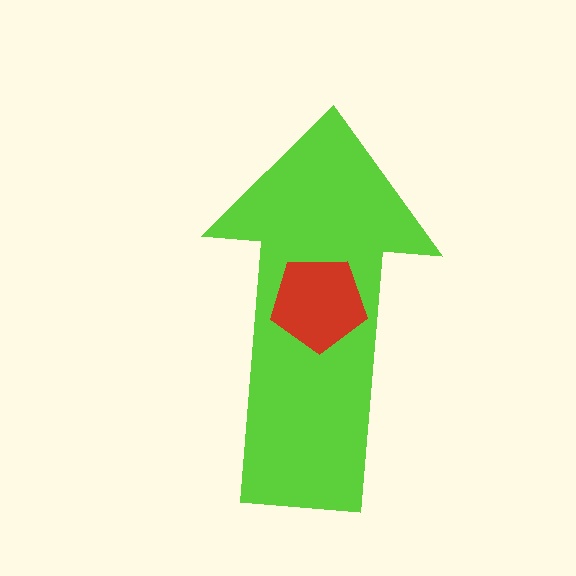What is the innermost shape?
The red pentagon.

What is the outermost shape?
The lime arrow.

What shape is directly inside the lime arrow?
The red pentagon.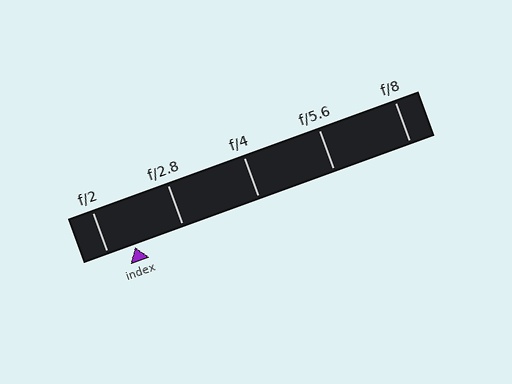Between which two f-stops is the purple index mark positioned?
The index mark is between f/2 and f/2.8.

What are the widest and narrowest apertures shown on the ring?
The widest aperture shown is f/2 and the narrowest is f/8.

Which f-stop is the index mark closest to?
The index mark is closest to f/2.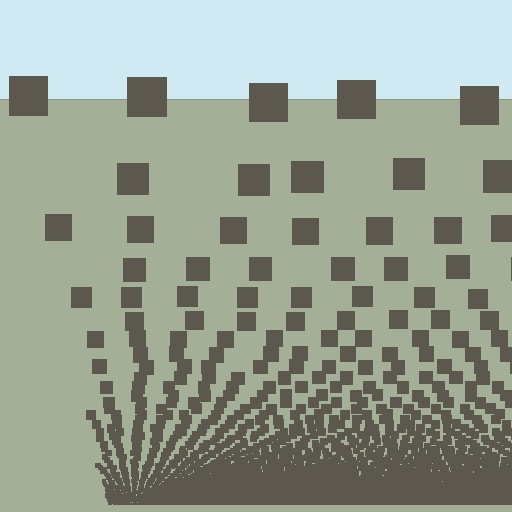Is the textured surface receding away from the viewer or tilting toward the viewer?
The surface appears to tilt toward the viewer. Texture elements get larger and sparser toward the top.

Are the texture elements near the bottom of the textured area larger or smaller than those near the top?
Smaller. The gradient is inverted — elements near the bottom are smaller and denser.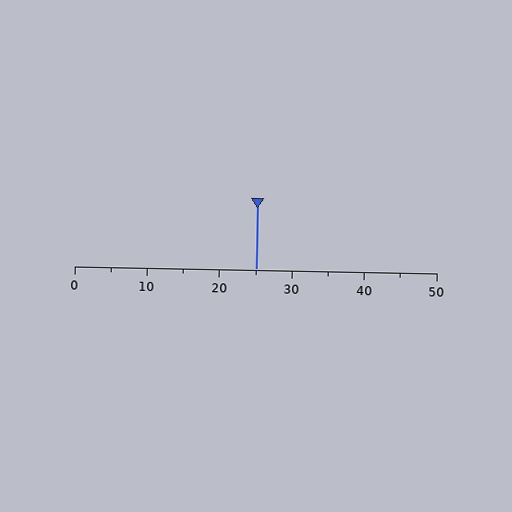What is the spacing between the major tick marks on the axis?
The major ticks are spaced 10 apart.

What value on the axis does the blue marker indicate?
The marker indicates approximately 25.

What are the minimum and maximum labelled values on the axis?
The axis runs from 0 to 50.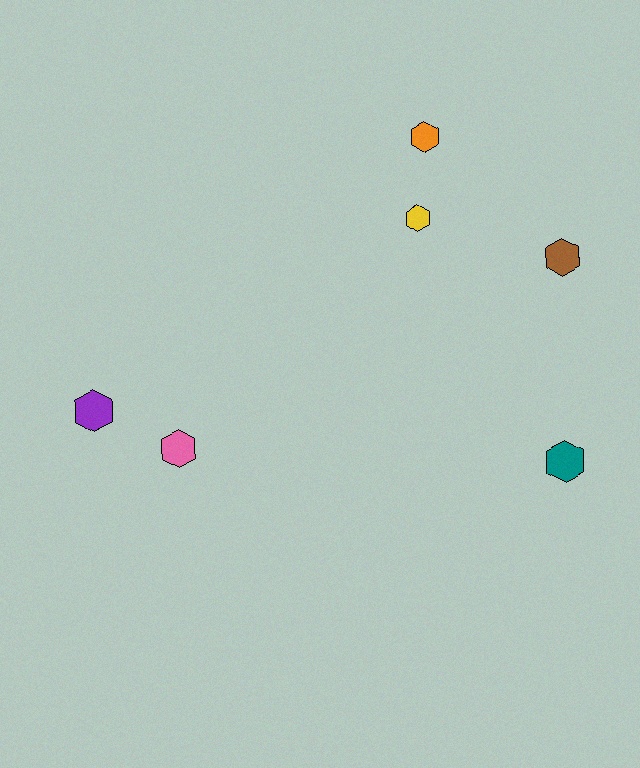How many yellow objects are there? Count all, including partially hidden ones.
There is 1 yellow object.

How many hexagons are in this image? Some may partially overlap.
There are 6 hexagons.